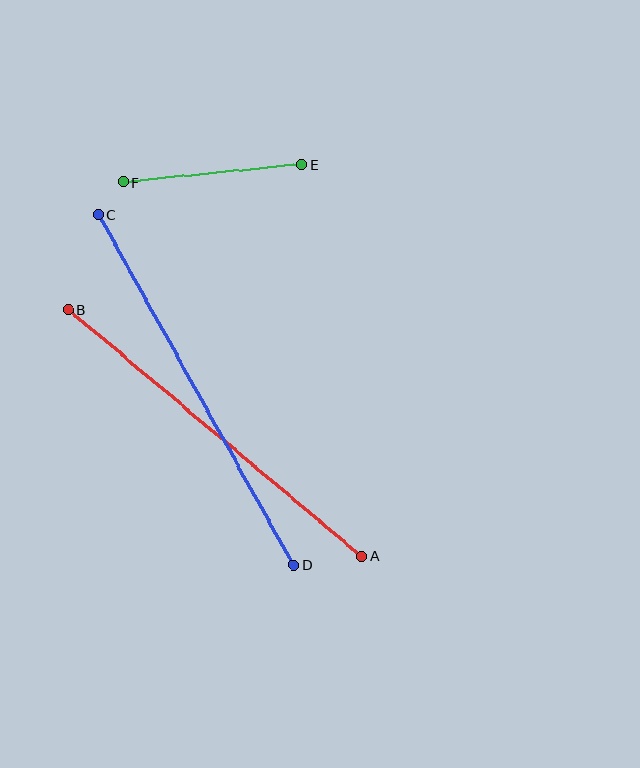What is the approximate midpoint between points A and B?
The midpoint is at approximately (215, 433) pixels.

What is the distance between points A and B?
The distance is approximately 383 pixels.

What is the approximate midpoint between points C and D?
The midpoint is at approximately (196, 390) pixels.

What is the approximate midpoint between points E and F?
The midpoint is at approximately (212, 173) pixels.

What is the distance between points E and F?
The distance is approximately 180 pixels.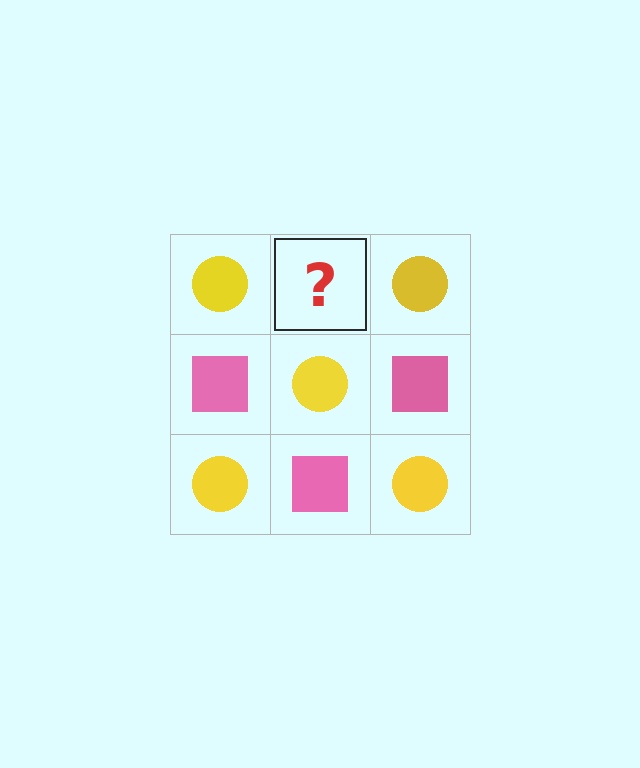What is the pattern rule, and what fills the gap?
The rule is that it alternates yellow circle and pink square in a checkerboard pattern. The gap should be filled with a pink square.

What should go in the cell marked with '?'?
The missing cell should contain a pink square.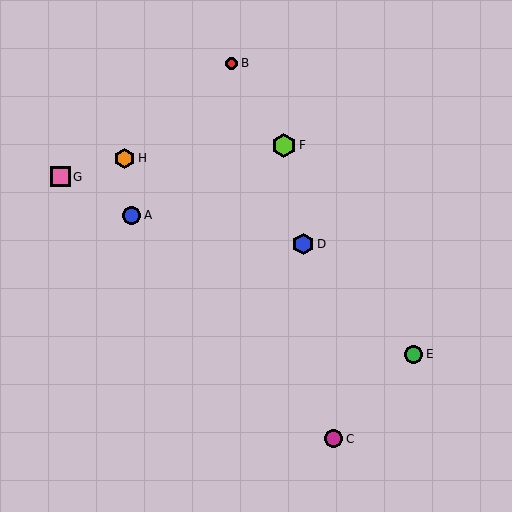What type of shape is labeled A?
Shape A is a blue circle.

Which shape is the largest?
The lime hexagon (labeled F) is the largest.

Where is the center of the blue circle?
The center of the blue circle is at (132, 215).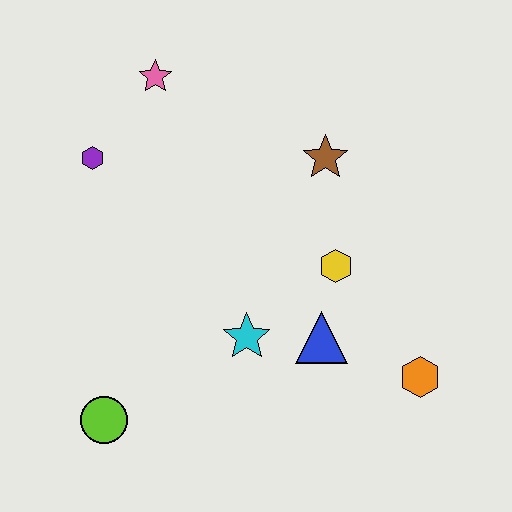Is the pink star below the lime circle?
No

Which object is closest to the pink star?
The purple hexagon is closest to the pink star.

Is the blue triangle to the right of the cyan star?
Yes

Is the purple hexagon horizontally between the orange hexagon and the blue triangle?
No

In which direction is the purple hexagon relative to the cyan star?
The purple hexagon is above the cyan star.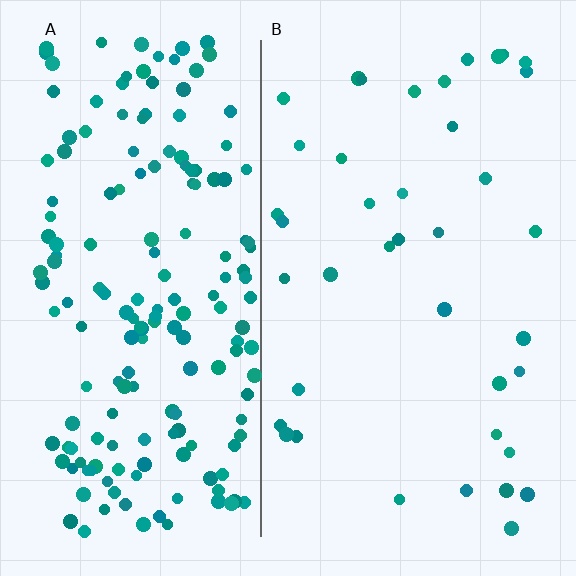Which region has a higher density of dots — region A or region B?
A (the left).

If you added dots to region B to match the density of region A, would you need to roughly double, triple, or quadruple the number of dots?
Approximately quadruple.